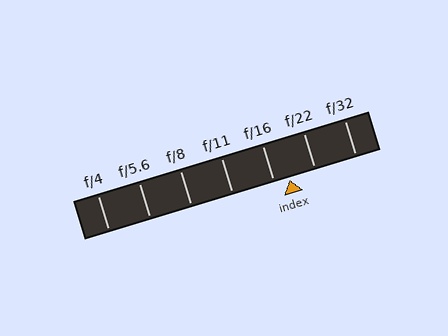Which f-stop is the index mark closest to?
The index mark is closest to f/16.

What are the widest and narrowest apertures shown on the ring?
The widest aperture shown is f/4 and the narrowest is f/32.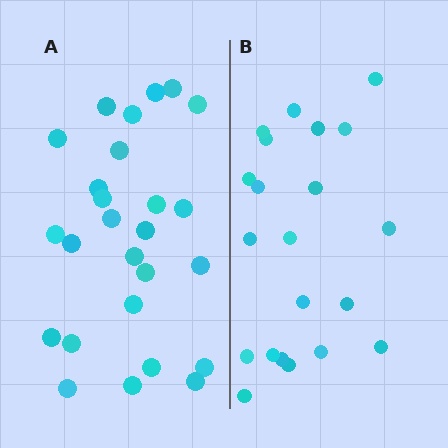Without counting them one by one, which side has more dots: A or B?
Region A (the left region) has more dots.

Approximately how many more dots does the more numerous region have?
Region A has about 5 more dots than region B.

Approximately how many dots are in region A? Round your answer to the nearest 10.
About 30 dots. (The exact count is 26, which rounds to 30.)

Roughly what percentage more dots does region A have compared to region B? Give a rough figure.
About 25% more.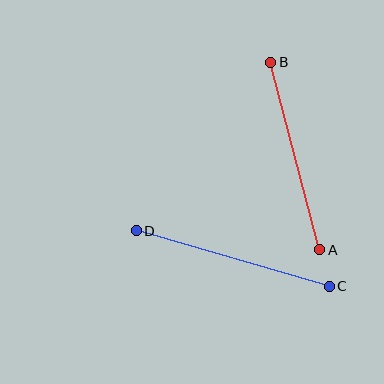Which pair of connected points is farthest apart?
Points C and D are farthest apart.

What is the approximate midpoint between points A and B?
The midpoint is at approximately (295, 156) pixels.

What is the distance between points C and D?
The distance is approximately 201 pixels.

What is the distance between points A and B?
The distance is approximately 194 pixels.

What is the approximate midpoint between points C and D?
The midpoint is at approximately (233, 259) pixels.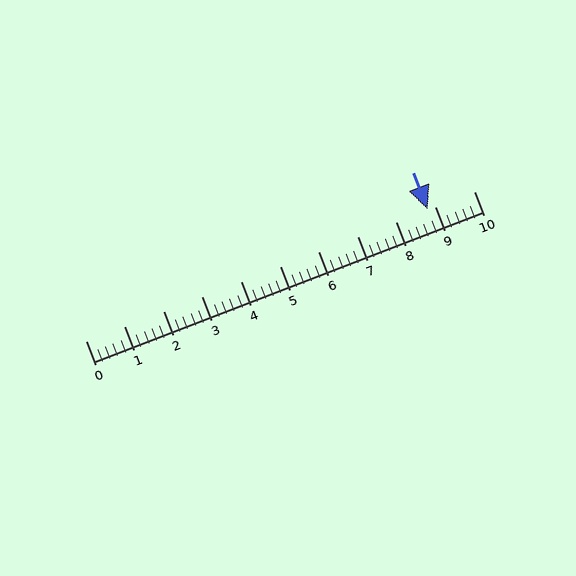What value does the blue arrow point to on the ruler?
The blue arrow points to approximately 8.8.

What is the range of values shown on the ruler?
The ruler shows values from 0 to 10.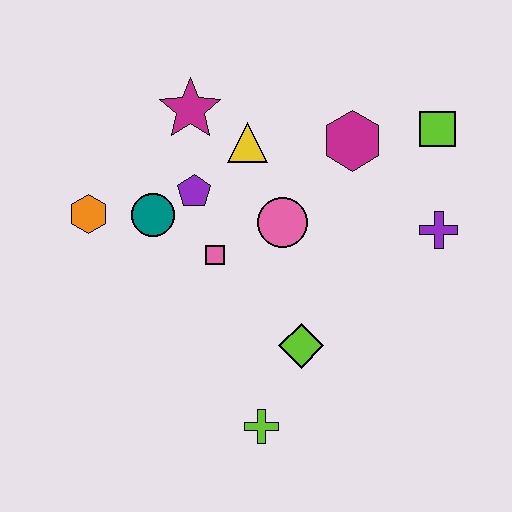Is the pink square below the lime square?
Yes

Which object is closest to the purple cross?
The lime square is closest to the purple cross.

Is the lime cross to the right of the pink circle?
No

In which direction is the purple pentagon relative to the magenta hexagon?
The purple pentagon is to the left of the magenta hexagon.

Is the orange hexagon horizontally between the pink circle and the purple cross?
No